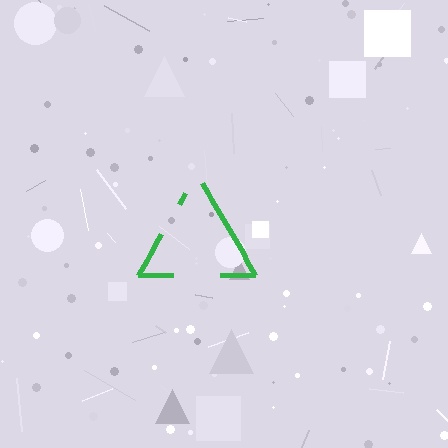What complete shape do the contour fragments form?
The contour fragments form a triangle.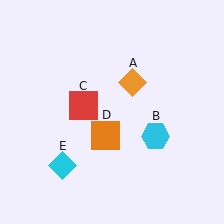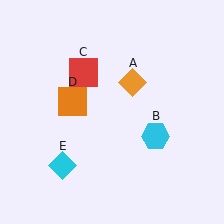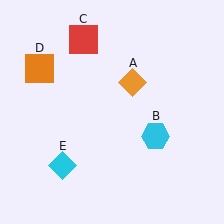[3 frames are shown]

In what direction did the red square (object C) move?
The red square (object C) moved up.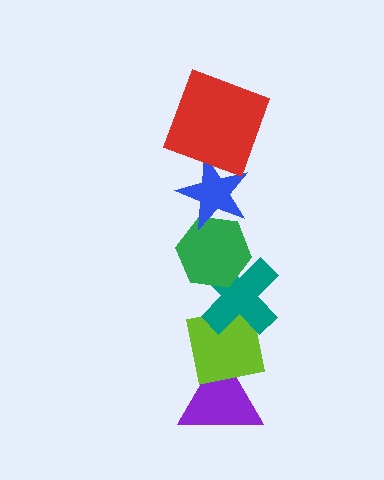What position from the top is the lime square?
The lime square is 5th from the top.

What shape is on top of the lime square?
The teal cross is on top of the lime square.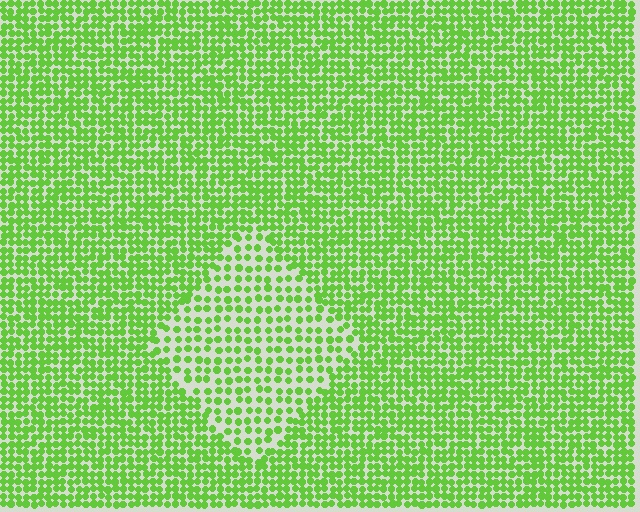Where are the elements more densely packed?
The elements are more densely packed outside the diamond boundary.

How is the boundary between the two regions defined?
The boundary is defined by a change in element density (approximately 1.8x ratio). All elements are the same color, size, and shape.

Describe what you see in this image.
The image contains small lime elements arranged at two different densities. A diamond-shaped region is visible where the elements are less densely packed than the surrounding area.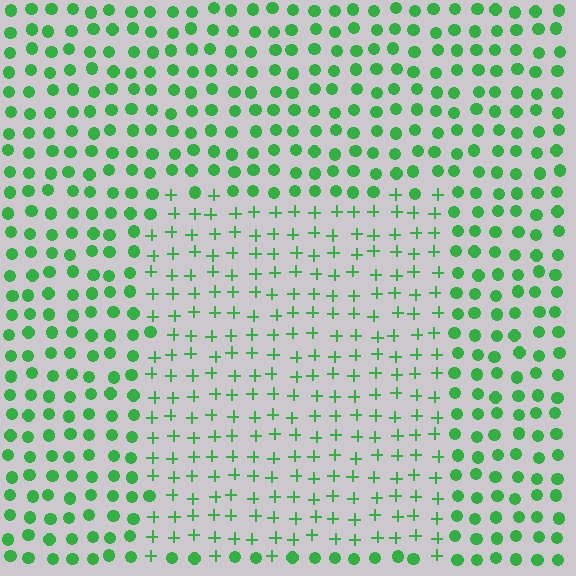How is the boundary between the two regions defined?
The boundary is defined by a change in element shape: plus signs inside vs. circles outside. All elements share the same color and spacing.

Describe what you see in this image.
The image is filled with small green elements arranged in a uniform grid. A rectangle-shaped region contains plus signs, while the surrounding area contains circles. The boundary is defined purely by the change in element shape.